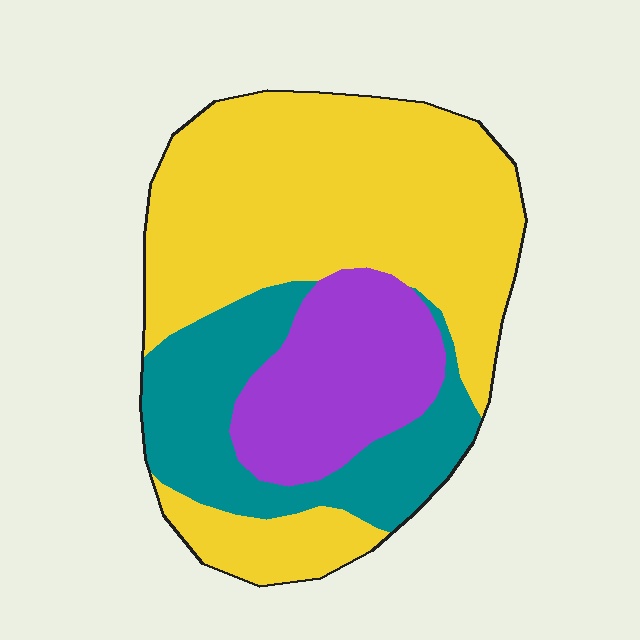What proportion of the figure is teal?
Teal covers around 25% of the figure.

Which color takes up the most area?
Yellow, at roughly 55%.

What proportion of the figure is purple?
Purple covers 20% of the figure.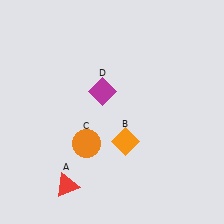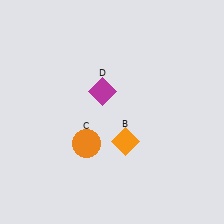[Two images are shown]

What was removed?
The red triangle (A) was removed in Image 2.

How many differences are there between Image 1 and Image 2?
There is 1 difference between the two images.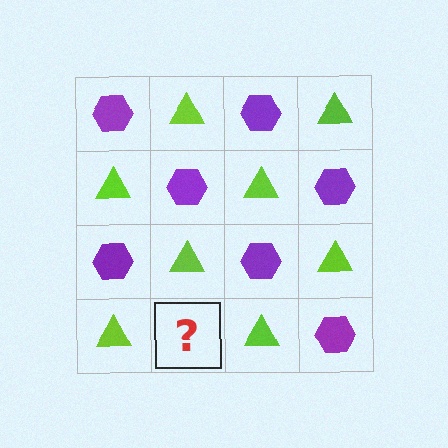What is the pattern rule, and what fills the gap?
The rule is that it alternates purple hexagon and lime triangle in a checkerboard pattern. The gap should be filled with a purple hexagon.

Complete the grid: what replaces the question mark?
The question mark should be replaced with a purple hexagon.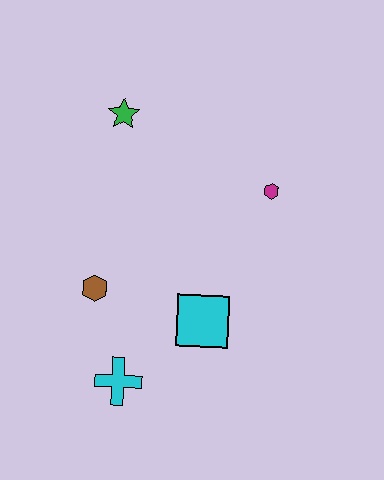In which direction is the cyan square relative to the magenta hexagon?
The cyan square is below the magenta hexagon.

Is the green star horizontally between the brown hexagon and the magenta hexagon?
Yes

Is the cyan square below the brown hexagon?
Yes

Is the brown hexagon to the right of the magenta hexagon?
No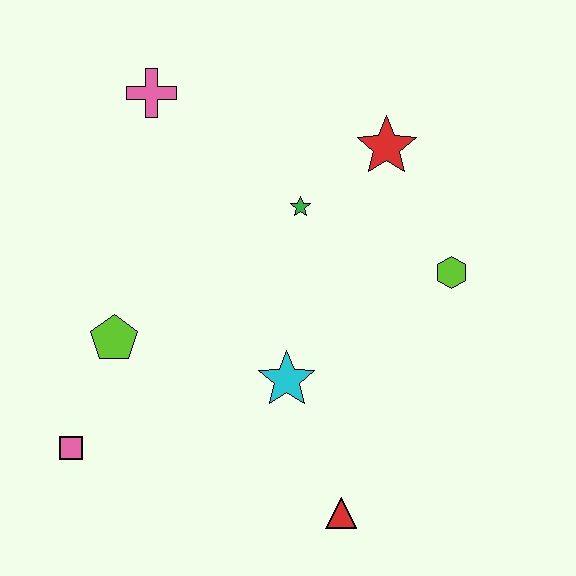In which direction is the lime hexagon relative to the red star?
The lime hexagon is below the red star.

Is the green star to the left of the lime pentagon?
No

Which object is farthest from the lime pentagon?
The lime hexagon is farthest from the lime pentagon.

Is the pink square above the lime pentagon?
No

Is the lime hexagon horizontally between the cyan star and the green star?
No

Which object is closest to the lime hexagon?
The red star is closest to the lime hexagon.